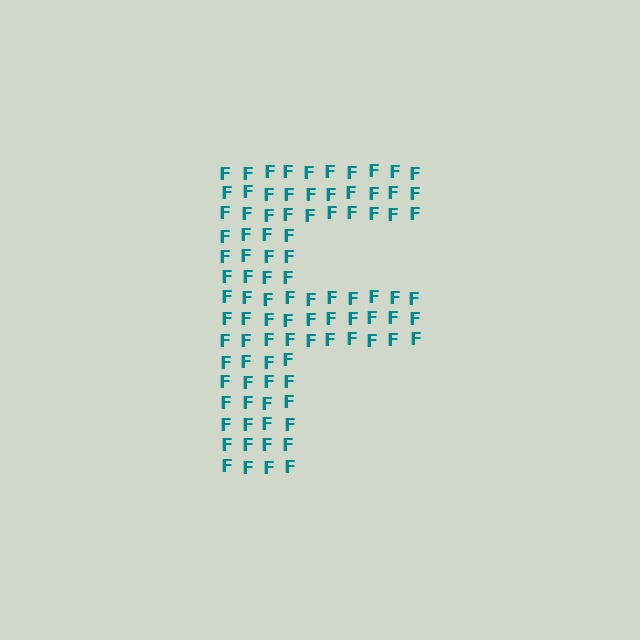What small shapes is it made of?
It is made of small letter F's.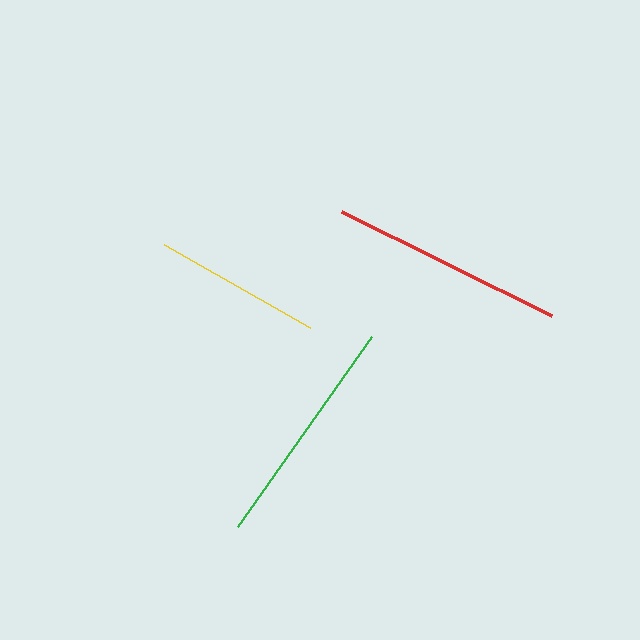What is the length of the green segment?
The green segment is approximately 233 pixels long.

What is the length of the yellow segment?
The yellow segment is approximately 167 pixels long.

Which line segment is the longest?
The red line is the longest at approximately 235 pixels.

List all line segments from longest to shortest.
From longest to shortest: red, green, yellow.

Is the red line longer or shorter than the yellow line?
The red line is longer than the yellow line.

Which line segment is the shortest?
The yellow line is the shortest at approximately 167 pixels.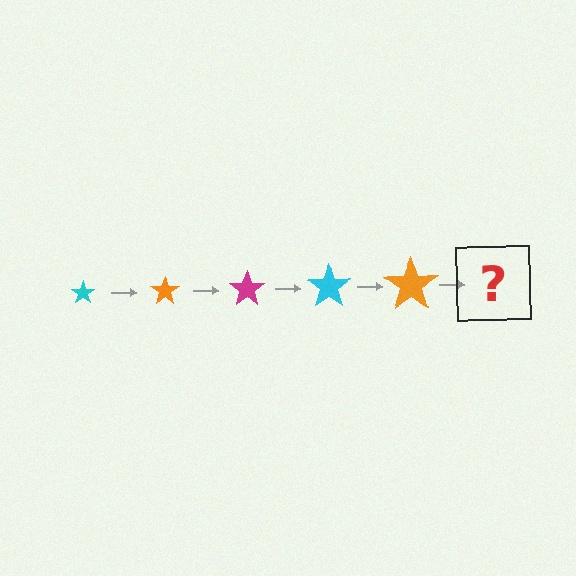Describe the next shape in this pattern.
It should be a magenta star, larger than the previous one.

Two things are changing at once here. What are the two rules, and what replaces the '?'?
The two rules are that the star grows larger each step and the color cycles through cyan, orange, and magenta. The '?' should be a magenta star, larger than the previous one.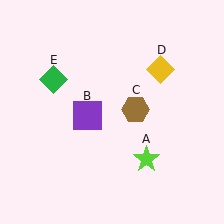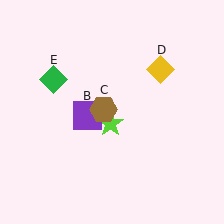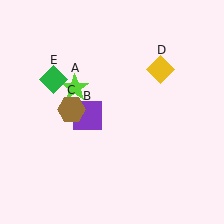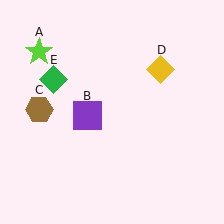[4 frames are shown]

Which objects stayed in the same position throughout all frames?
Purple square (object B) and yellow diamond (object D) and green diamond (object E) remained stationary.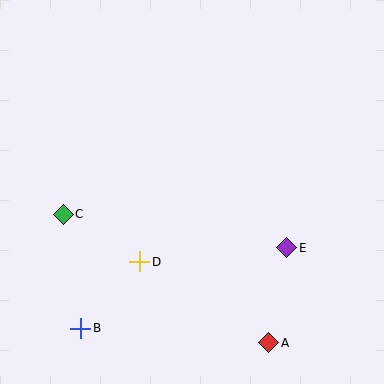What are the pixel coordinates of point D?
Point D is at (140, 262).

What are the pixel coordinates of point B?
Point B is at (81, 328).